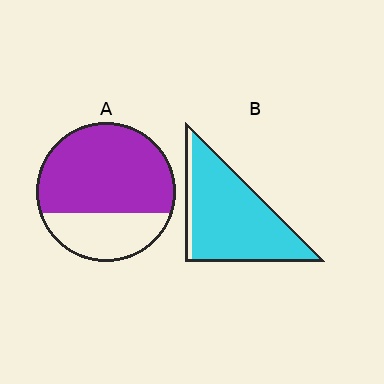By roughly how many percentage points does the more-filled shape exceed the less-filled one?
By roughly 20 percentage points (B over A).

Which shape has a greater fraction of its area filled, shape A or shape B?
Shape B.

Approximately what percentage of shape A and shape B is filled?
A is approximately 70% and B is approximately 90%.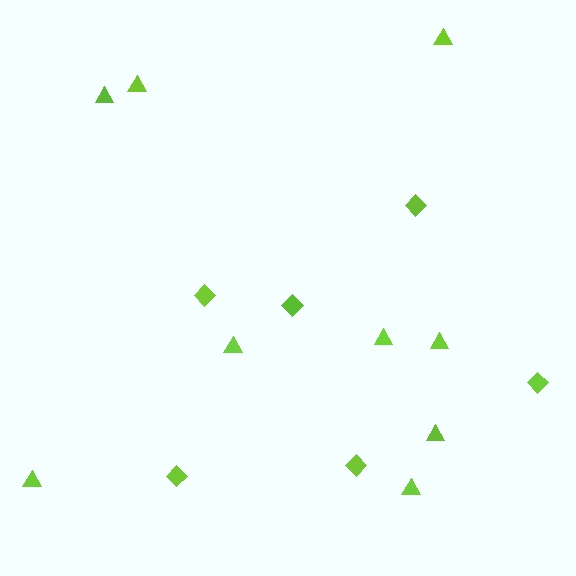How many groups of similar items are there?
There are 2 groups: one group of triangles (9) and one group of diamonds (6).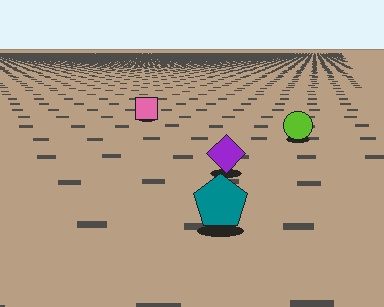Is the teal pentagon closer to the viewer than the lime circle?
Yes. The teal pentagon is closer — you can tell from the texture gradient: the ground texture is coarser near it.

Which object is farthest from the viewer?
The pink square is farthest from the viewer. It appears smaller and the ground texture around it is denser.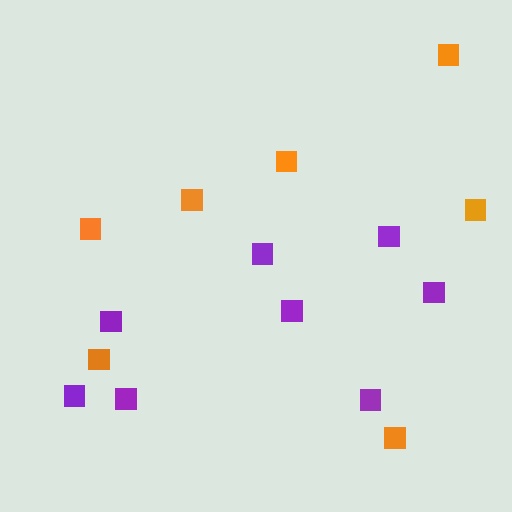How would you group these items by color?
There are 2 groups: one group of purple squares (8) and one group of orange squares (7).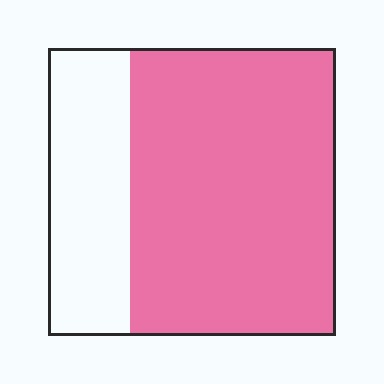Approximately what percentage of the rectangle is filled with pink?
Approximately 70%.